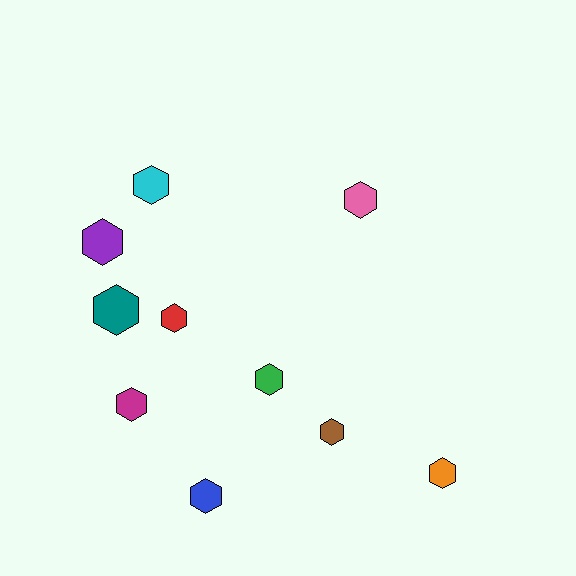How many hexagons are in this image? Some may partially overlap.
There are 10 hexagons.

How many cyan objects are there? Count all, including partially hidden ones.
There is 1 cyan object.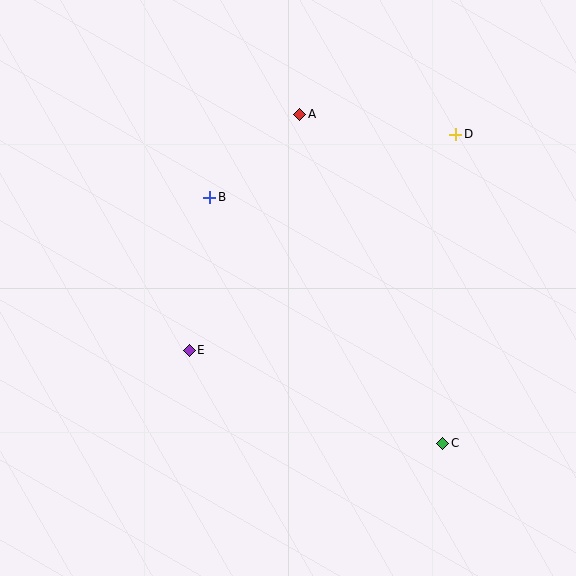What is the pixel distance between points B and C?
The distance between B and C is 339 pixels.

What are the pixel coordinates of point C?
Point C is at (443, 443).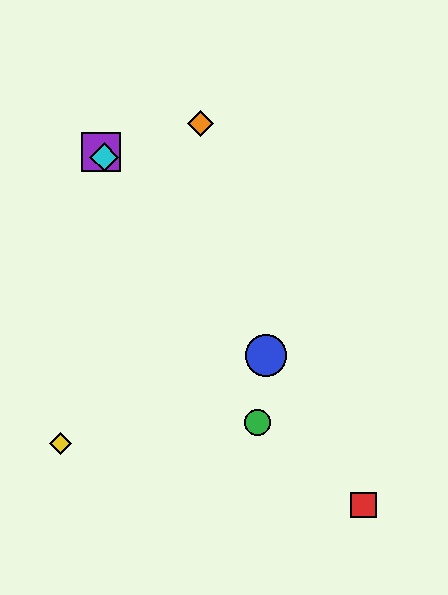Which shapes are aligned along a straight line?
The green circle, the purple square, the cyan diamond are aligned along a straight line.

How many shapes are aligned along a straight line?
3 shapes (the green circle, the purple square, the cyan diamond) are aligned along a straight line.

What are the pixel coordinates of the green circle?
The green circle is at (258, 422).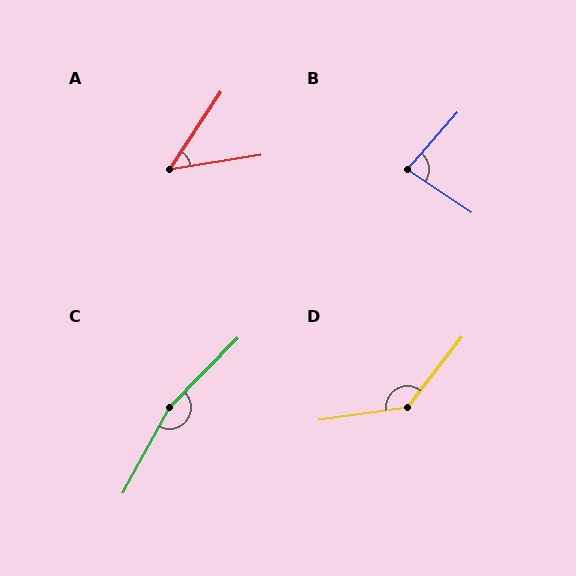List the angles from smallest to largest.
A (47°), B (82°), D (135°), C (164°).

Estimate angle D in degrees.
Approximately 135 degrees.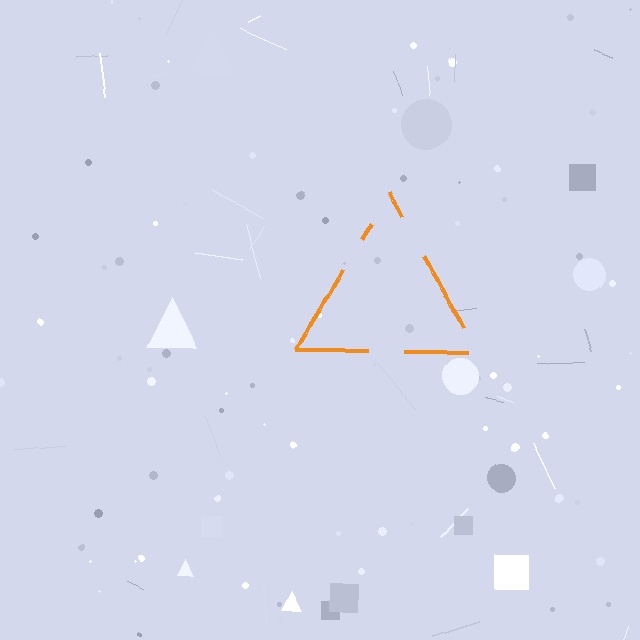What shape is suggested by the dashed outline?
The dashed outline suggests a triangle.